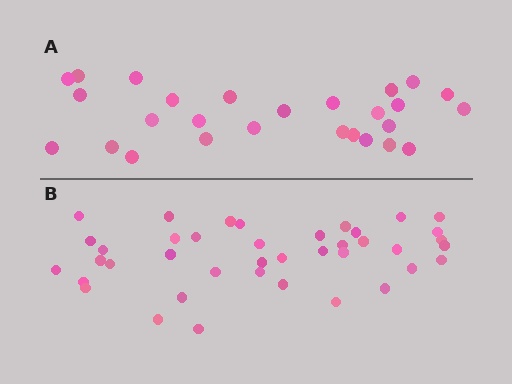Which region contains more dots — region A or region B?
Region B (the bottom region) has more dots.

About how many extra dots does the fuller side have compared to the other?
Region B has approximately 15 more dots than region A.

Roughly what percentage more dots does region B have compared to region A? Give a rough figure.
About 50% more.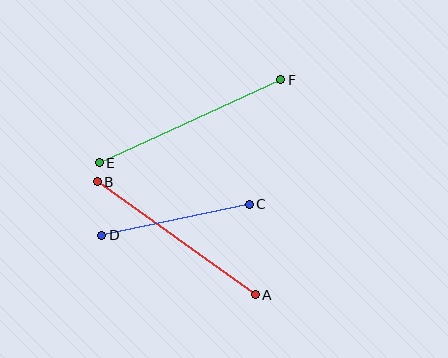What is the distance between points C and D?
The distance is approximately 151 pixels.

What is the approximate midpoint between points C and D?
The midpoint is at approximately (175, 220) pixels.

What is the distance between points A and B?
The distance is approximately 194 pixels.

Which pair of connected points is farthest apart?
Points E and F are farthest apart.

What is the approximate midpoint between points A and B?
The midpoint is at approximately (176, 238) pixels.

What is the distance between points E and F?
The distance is approximately 199 pixels.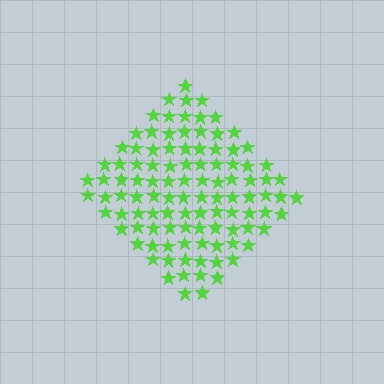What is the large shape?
The large shape is a diamond.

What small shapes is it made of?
It is made of small stars.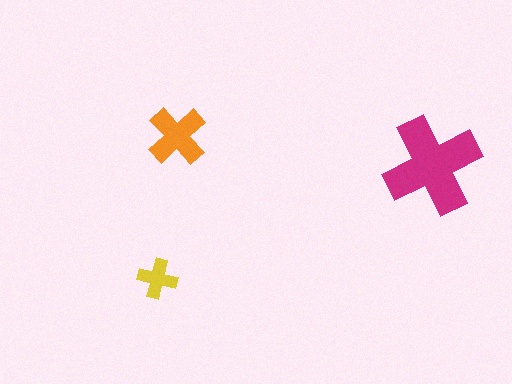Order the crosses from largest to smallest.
the magenta one, the orange one, the yellow one.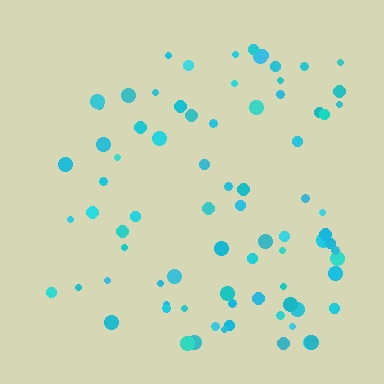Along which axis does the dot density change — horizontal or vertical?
Horizontal.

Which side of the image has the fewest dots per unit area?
The left.